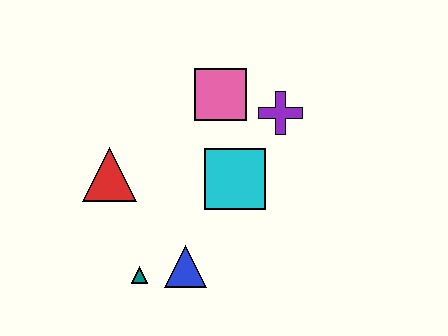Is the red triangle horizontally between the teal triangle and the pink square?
No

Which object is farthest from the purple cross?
The teal triangle is farthest from the purple cross.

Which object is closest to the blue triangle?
The teal triangle is closest to the blue triangle.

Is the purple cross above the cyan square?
Yes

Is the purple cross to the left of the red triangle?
No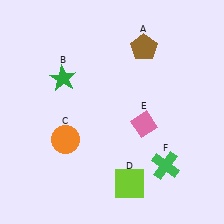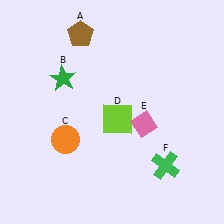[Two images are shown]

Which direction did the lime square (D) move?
The lime square (D) moved up.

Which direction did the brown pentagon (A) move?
The brown pentagon (A) moved left.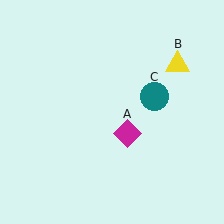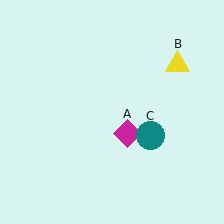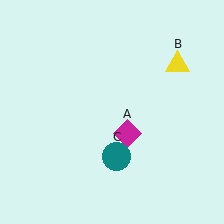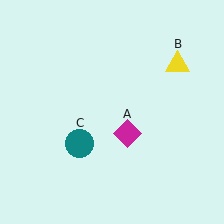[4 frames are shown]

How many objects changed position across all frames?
1 object changed position: teal circle (object C).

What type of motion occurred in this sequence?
The teal circle (object C) rotated clockwise around the center of the scene.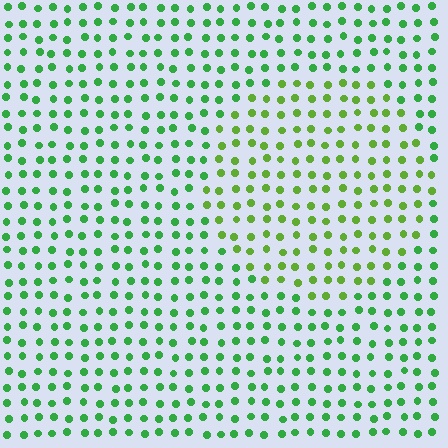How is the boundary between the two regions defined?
The boundary is defined purely by a slight shift in hue (about 31 degrees). Spacing, size, and orientation are identical on both sides.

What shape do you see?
I see a circle.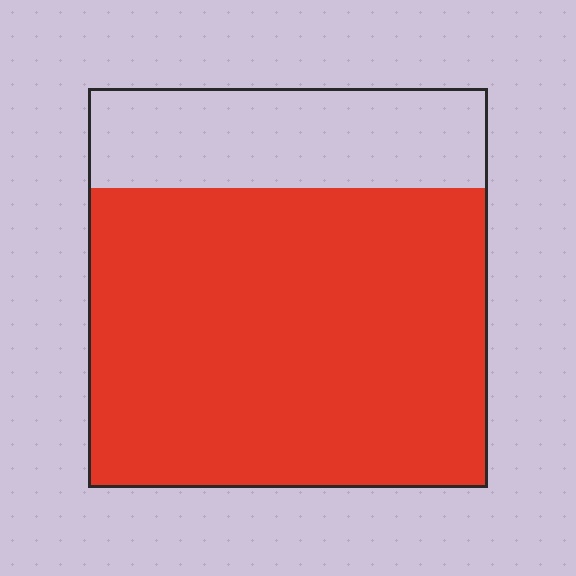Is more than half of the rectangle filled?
Yes.